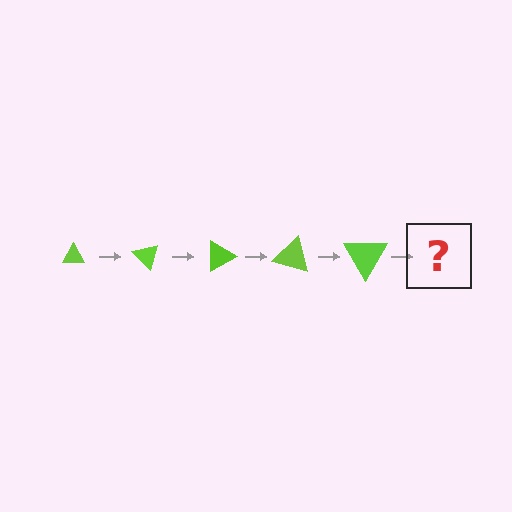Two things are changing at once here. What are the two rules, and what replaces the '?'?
The two rules are that the triangle grows larger each step and it rotates 45 degrees each step. The '?' should be a triangle, larger than the previous one and rotated 225 degrees from the start.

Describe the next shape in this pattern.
It should be a triangle, larger than the previous one and rotated 225 degrees from the start.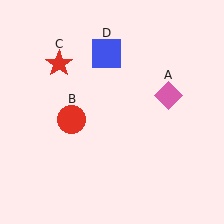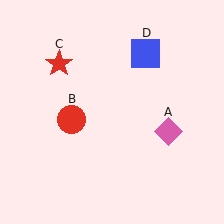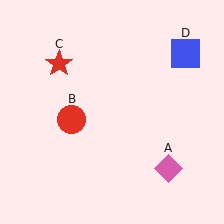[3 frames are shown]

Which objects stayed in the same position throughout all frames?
Red circle (object B) and red star (object C) remained stationary.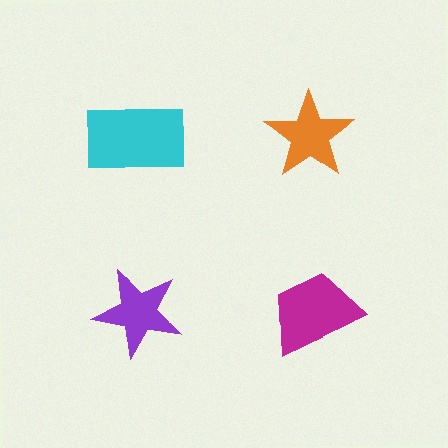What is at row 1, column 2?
An orange star.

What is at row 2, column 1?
A purple star.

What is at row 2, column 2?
A magenta trapezoid.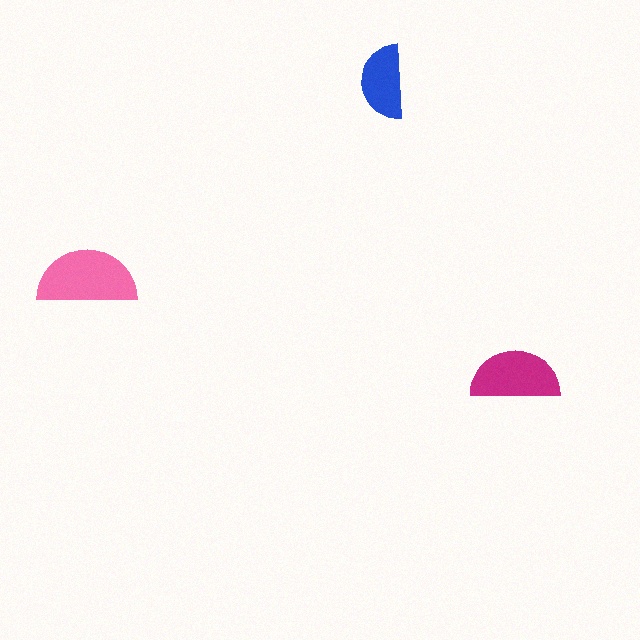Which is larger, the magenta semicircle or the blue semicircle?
The magenta one.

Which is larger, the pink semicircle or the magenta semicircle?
The pink one.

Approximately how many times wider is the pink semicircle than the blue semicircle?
About 1.5 times wider.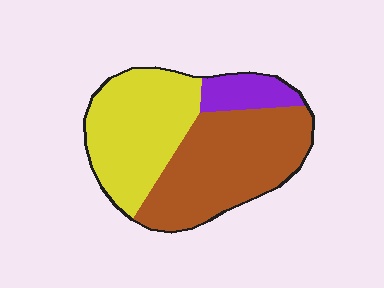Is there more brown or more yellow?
Brown.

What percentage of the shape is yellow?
Yellow takes up between a third and a half of the shape.